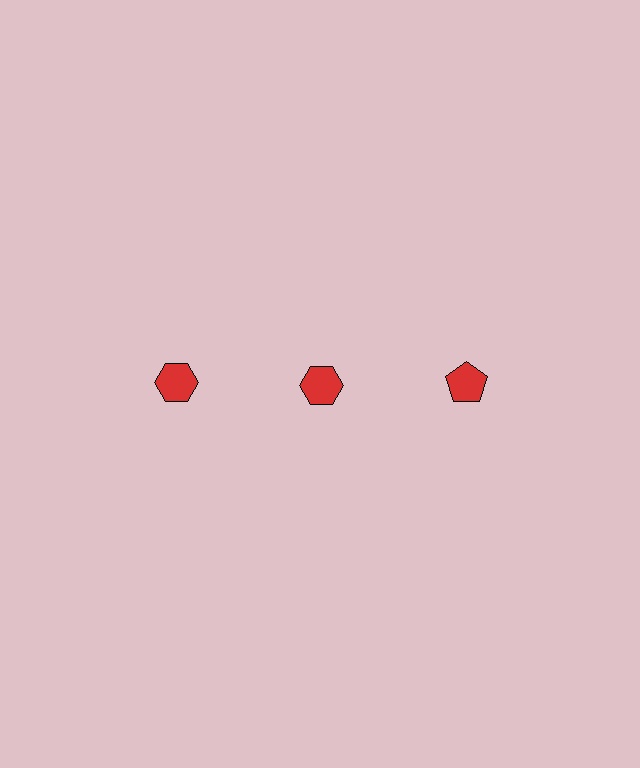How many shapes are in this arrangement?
There are 3 shapes arranged in a grid pattern.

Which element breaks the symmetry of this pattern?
The red pentagon in the top row, center column breaks the symmetry. All other shapes are red hexagons.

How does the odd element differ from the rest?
It has a different shape: pentagon instead of hexagon.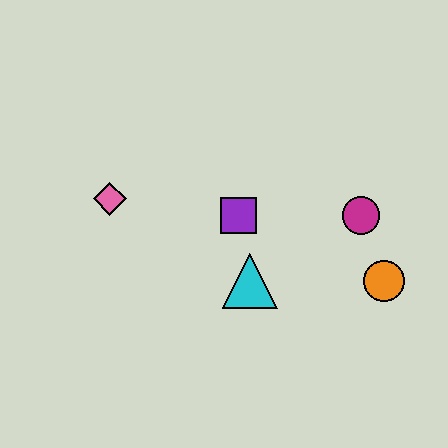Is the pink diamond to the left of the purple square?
Yes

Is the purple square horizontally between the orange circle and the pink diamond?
Yes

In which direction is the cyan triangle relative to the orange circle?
The cyan triangle is to the left of the orange circle.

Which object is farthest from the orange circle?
The pink diamond is farthest from the orange circle.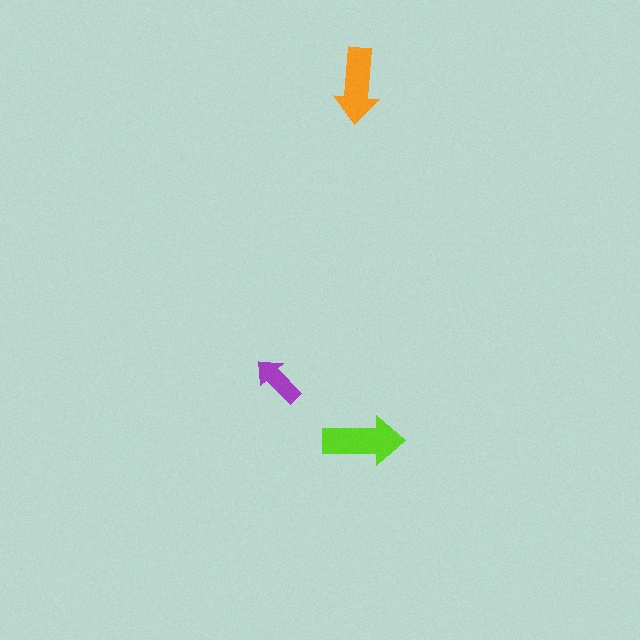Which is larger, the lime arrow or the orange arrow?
The lime one.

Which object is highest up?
The orange arrow is topmost.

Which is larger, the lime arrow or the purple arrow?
The lime one.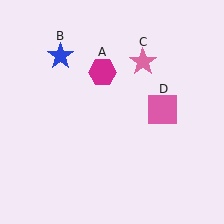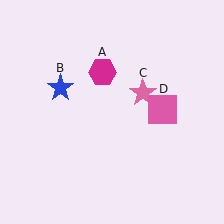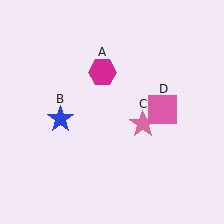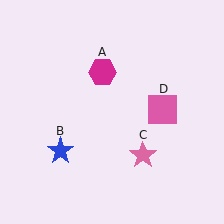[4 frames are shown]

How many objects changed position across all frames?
2 objects changed position: blue star (object B), pink star (object C).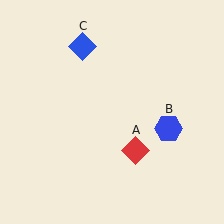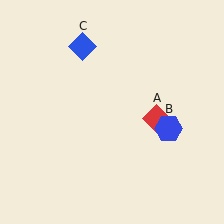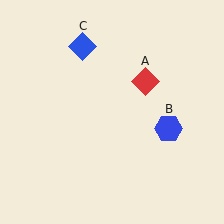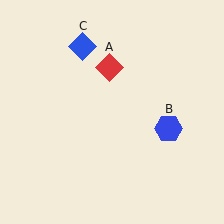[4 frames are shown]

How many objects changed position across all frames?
1 object changed position: red diamond (object A).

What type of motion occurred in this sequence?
The red diamond (object A) rotated counterclockwise around the center of the scene.